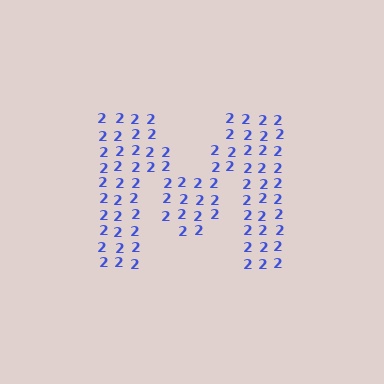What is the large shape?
The large shape is the letter M.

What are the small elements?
The small elements are digit 2's.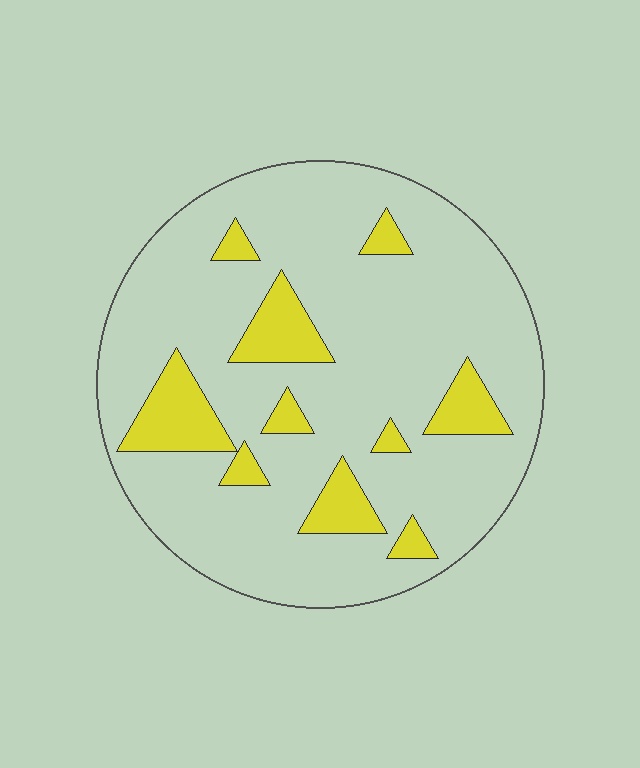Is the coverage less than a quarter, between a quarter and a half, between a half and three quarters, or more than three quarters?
Less than a quarter.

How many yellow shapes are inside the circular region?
10.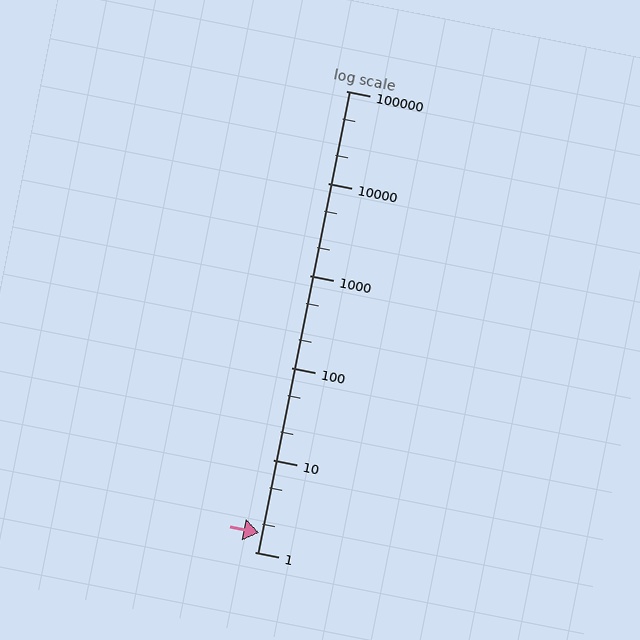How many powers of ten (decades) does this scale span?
The scale spans 5 decades, from 1 to 100000.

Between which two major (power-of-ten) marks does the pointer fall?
The pointer is between 1 and 10.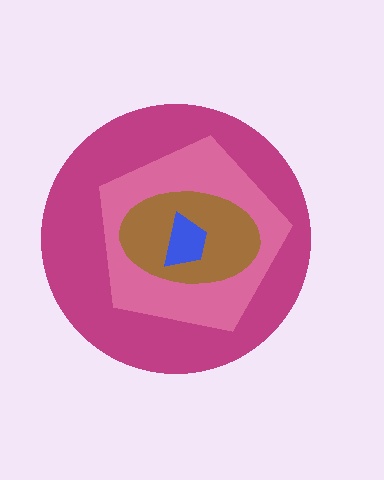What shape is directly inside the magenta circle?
The pink pentagon.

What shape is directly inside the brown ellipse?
The blue trapezoid.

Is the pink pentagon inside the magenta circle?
Yes.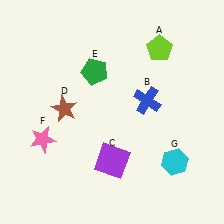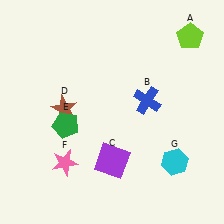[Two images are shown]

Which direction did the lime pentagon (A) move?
The lime pentagon (A) moved right.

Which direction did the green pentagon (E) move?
The green pentagon (E) moved down.